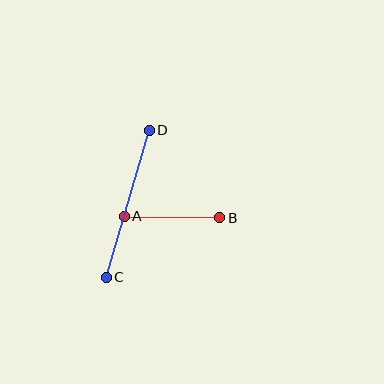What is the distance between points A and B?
The distance is approximately 95 pixels.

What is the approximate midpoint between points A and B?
The midpoint is at approximately (172, 217) pixels.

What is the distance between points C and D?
The distance is approximately 153 pixels.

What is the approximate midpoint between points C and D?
The midpoint is at approximately (128, 204) pixels.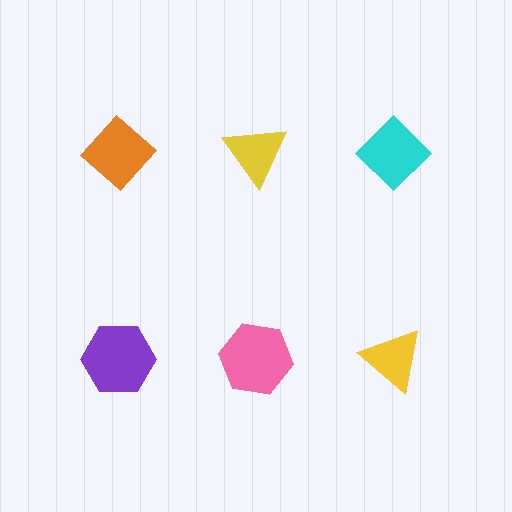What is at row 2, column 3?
A yellow triangle.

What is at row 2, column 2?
A pink hexagon.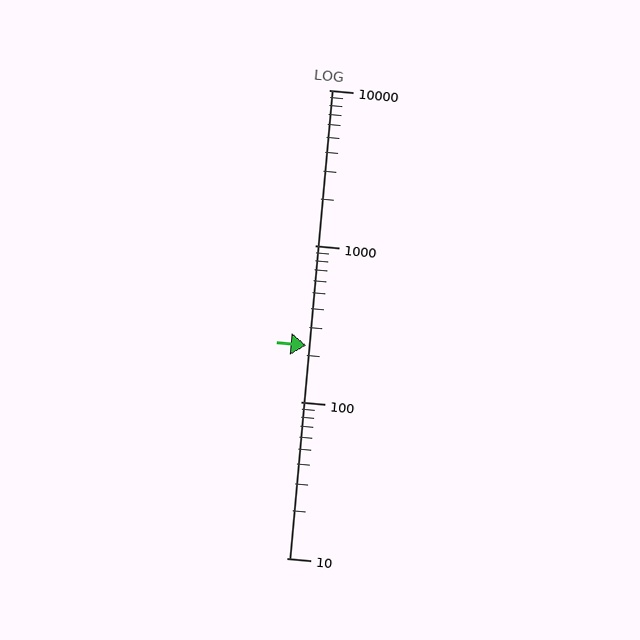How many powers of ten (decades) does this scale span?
The scale spans 3 decades, from 10 to 10000.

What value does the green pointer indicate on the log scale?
The pointer indicates approximately 230.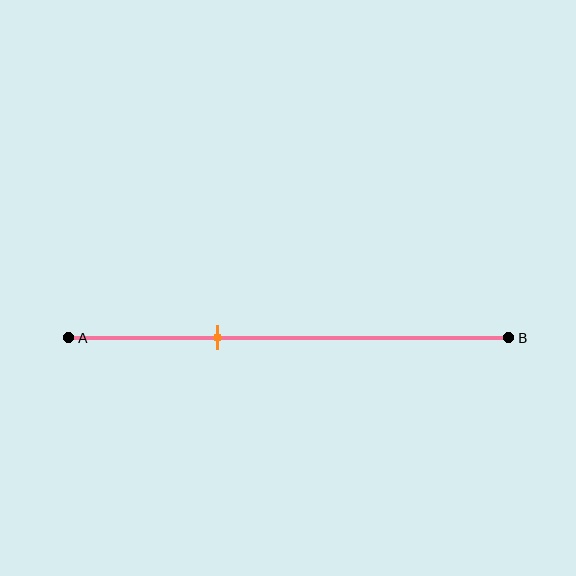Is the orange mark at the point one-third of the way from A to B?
Yes, the mark is approximately at the one-third point.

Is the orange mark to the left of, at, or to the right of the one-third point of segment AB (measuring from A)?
The orange mark is approximately at the one-third point of segment AB.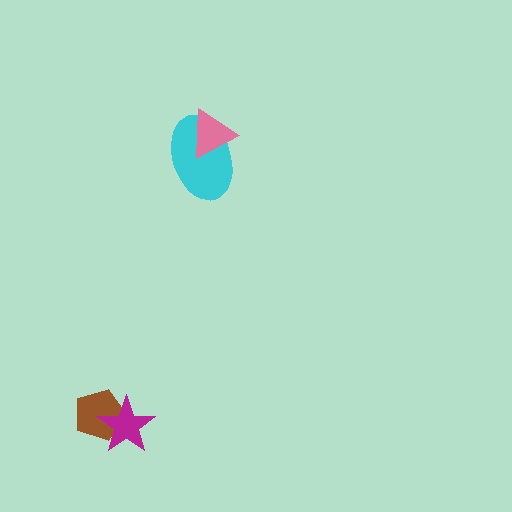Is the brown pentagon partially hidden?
Yes, it is partially covered by another shape.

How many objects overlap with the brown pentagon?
1 object overlaps with the brown pentagon.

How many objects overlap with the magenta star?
1 object overlaps with the magenta star.